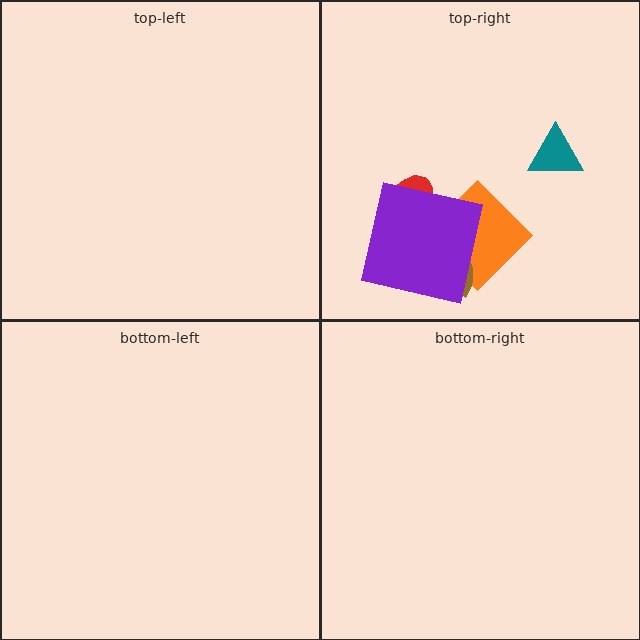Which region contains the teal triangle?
The top-right region.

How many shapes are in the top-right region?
5.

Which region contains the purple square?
The top-right region.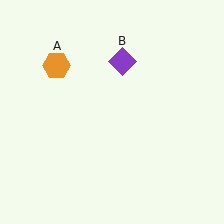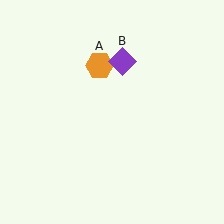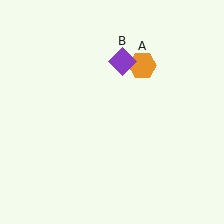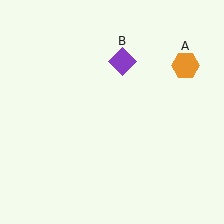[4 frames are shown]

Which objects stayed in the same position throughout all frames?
Purple diamond (object B) remained stationary.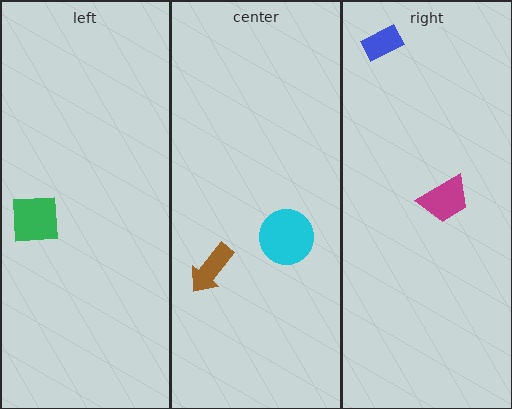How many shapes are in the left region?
1.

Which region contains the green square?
The left region.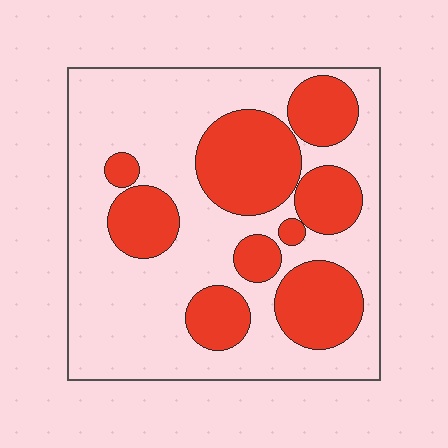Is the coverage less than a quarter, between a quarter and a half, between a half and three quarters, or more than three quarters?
Between a quarter and a half.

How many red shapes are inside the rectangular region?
9.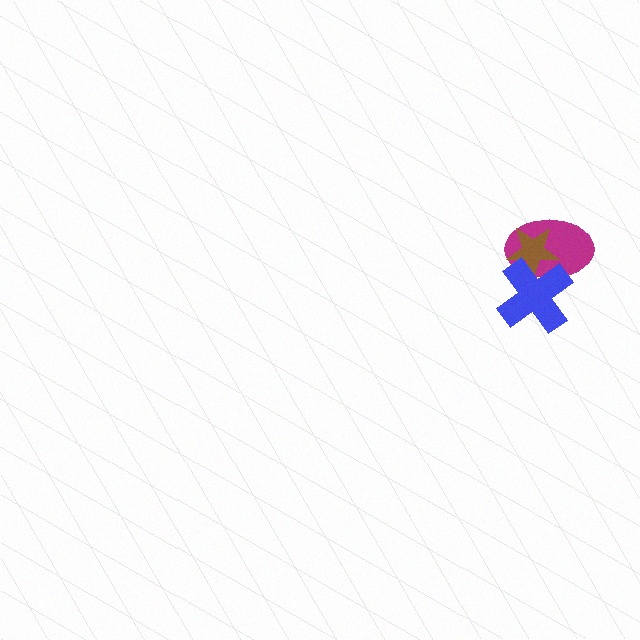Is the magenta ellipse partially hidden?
Yes, it is partially covered by another shape.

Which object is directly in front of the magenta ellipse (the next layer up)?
The brown star is directly in front of the magenta ellipse.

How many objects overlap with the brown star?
2 objects overlap with the brown star.